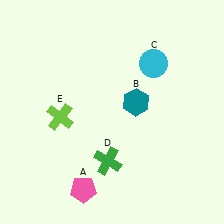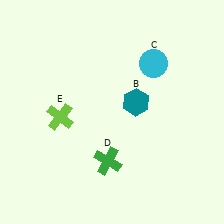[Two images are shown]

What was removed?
The pink pentagon (A) was removed in Image 2.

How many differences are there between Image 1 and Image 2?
There is 1 difference between the two images.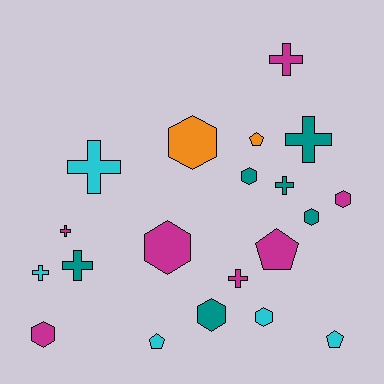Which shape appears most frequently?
Hexagon, with 8 objects.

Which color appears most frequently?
Magenta, with 7 objects.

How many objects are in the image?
There are 20 objects.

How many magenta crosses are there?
There are 3 magenta crosses.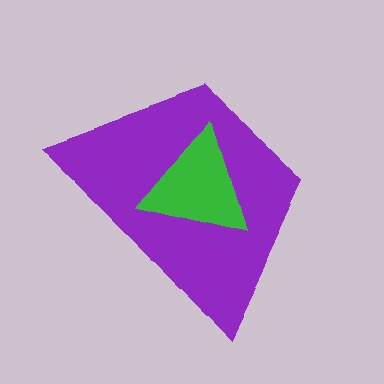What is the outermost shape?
The purple trapezoid.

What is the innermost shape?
The green triangle.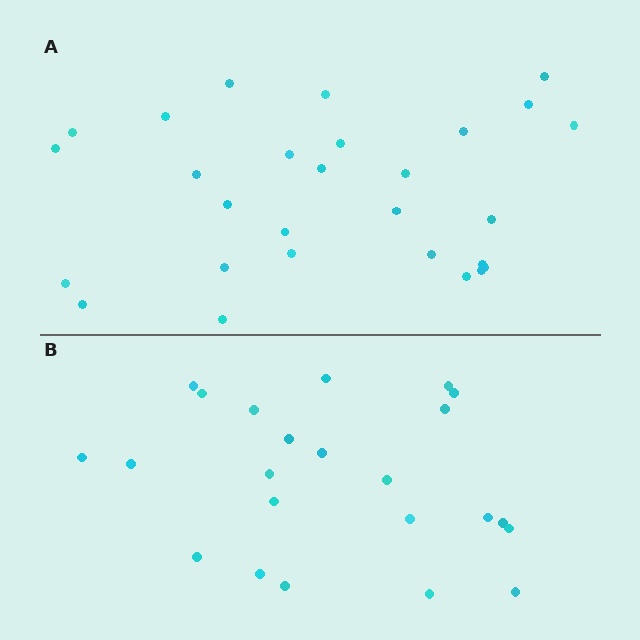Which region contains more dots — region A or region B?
Region A (the top region) has more dots.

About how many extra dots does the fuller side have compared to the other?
Region A has about 5 more dots than region B.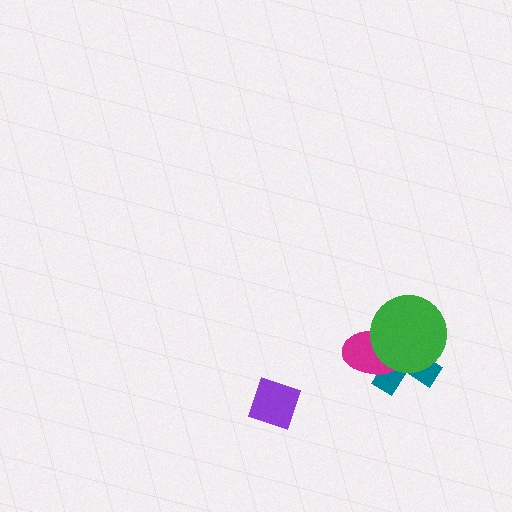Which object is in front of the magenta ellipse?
The green circle is in front of the magenta ellipse.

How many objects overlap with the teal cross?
2 objects overlap with the teal cross.